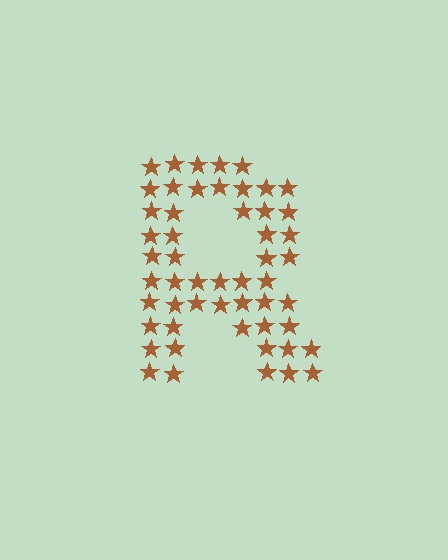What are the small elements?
The small elements are stars.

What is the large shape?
The large shape is the letter R.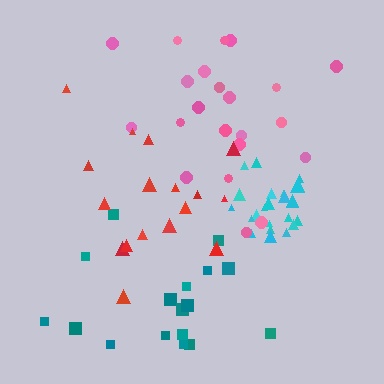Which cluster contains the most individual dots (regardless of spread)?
Cyan (24).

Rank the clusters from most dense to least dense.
cyan, teal, pink, red.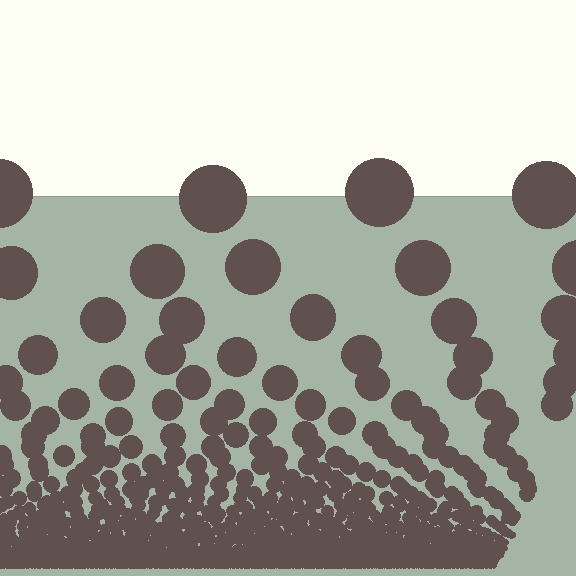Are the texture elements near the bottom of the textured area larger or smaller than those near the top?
Smaller. The gradient is inverted — elements near the bottom are smaller and denser.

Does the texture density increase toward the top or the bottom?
Density increases toward the bottom.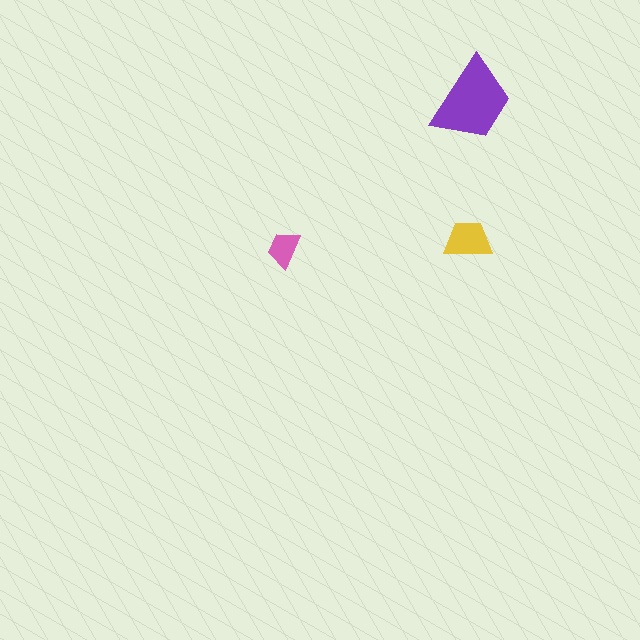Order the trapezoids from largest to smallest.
the purple one, the yellow one, the pink one.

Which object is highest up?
The purple trapezoid is topmost.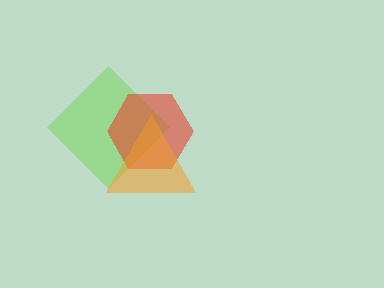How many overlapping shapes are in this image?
There are 3 overlapping shapes in the image.